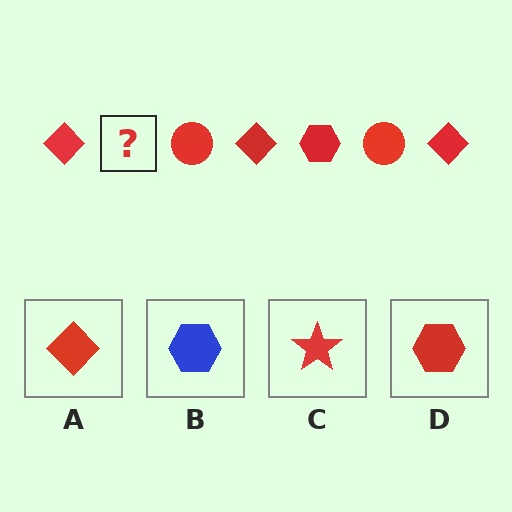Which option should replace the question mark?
Option D.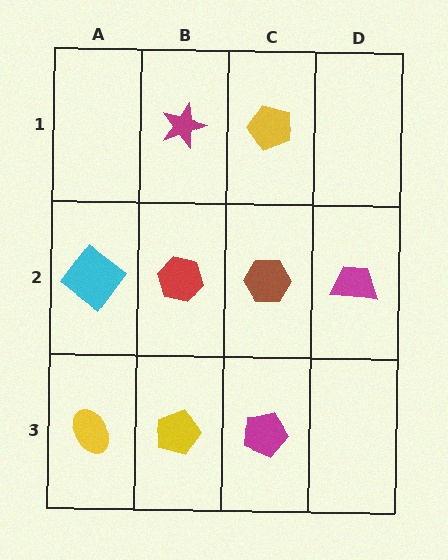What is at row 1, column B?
A magenta star.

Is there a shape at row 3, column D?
No, that cell is empty.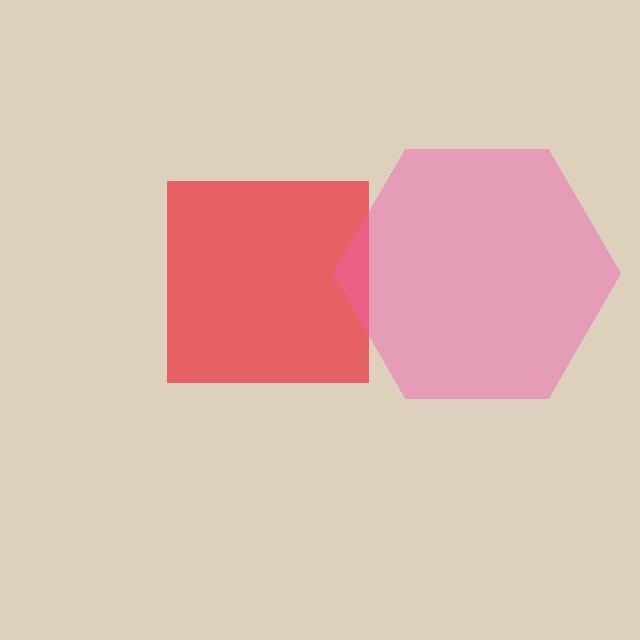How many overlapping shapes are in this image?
There are 2 overlapping shapes in the image.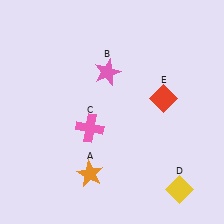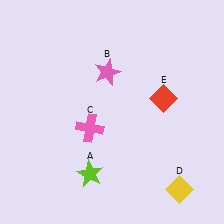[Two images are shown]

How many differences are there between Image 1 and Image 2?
There is 1 difference between the two images.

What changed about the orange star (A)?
In Image 1, A is orange. In Image 2, it changed to lime.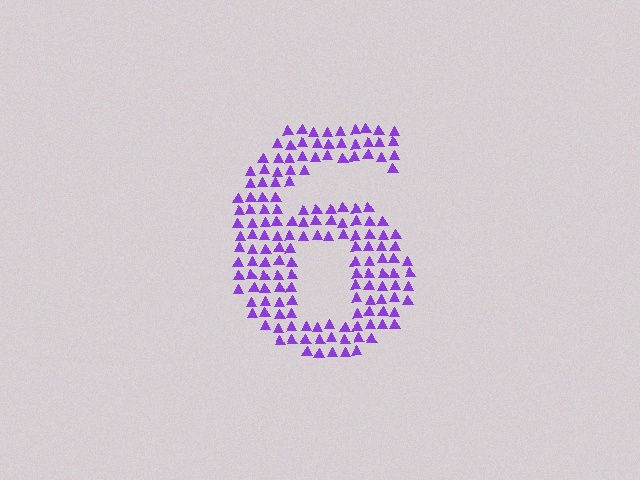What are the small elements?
The small elements are triangles.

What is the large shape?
The large shape is the digit 6.